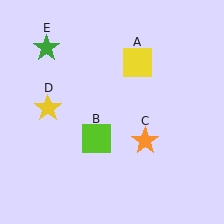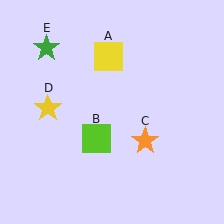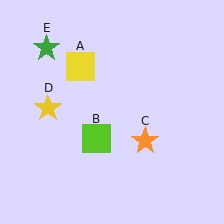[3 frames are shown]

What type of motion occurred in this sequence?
The yellow square (object A) rotated counterclockwise around the center of the scene.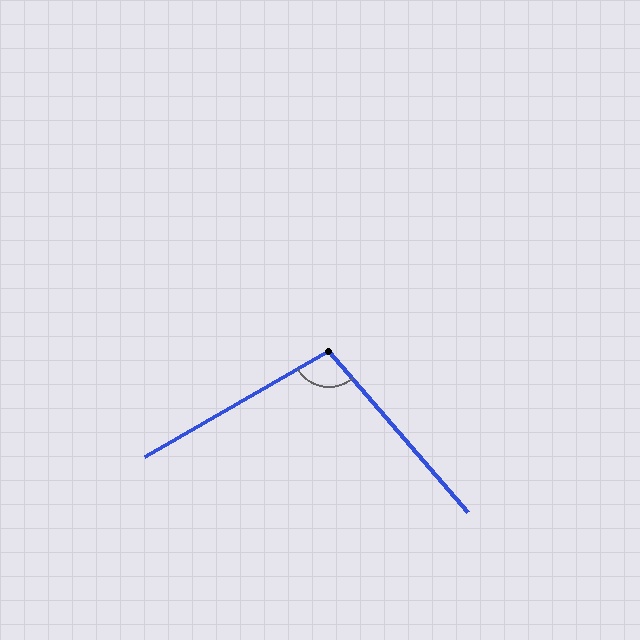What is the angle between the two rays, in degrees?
Approximately 101 degrees.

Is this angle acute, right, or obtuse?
It is obtuse.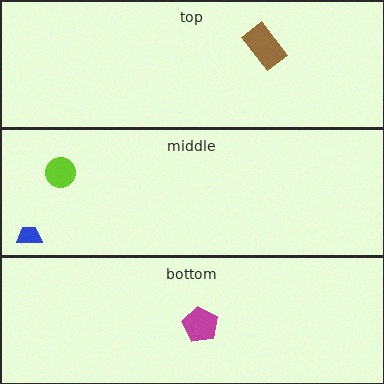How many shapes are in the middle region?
2.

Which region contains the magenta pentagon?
The bottom region.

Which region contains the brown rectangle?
The top region.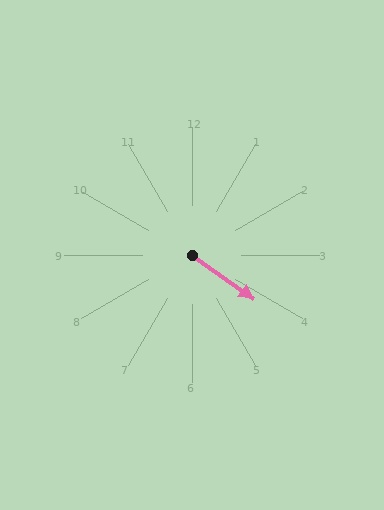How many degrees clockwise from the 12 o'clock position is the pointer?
Approximately 125 degrees.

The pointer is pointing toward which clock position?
Roughly 4 o'clock.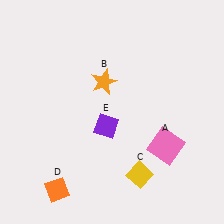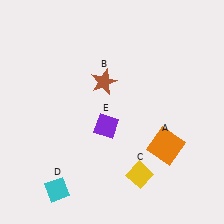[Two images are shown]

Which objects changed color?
A changed from pink to orange. B changed from orange to brown. D changed from orange to cyan.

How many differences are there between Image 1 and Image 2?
There are 3 differences between the two images.